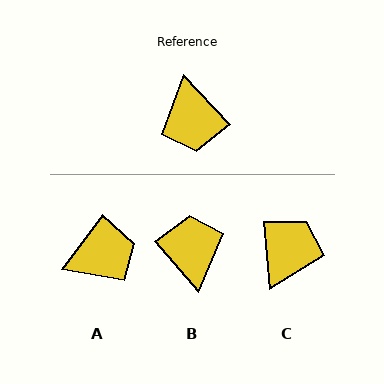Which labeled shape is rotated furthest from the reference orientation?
B, about 178 degrees away.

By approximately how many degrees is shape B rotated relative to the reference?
Approximately 178 degrees counter-clockwise.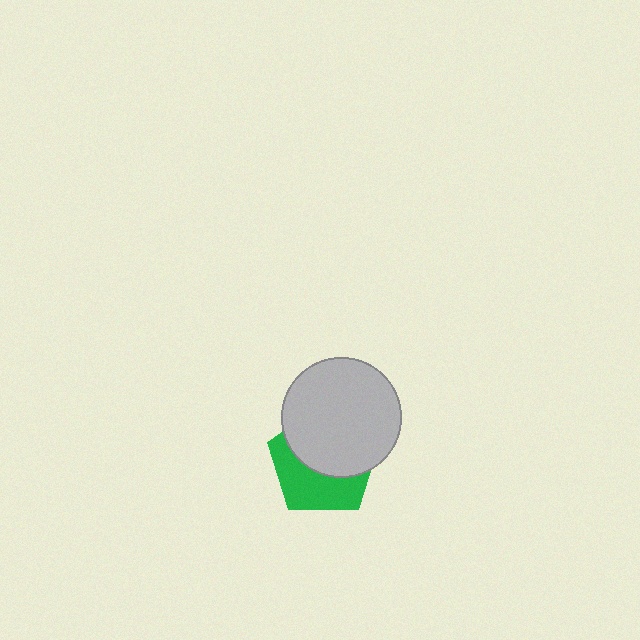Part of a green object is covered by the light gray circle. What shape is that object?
It is a pentagon.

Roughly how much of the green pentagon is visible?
A small part of it is visible (roughly 45%).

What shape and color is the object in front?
The object in front is a light gray circle.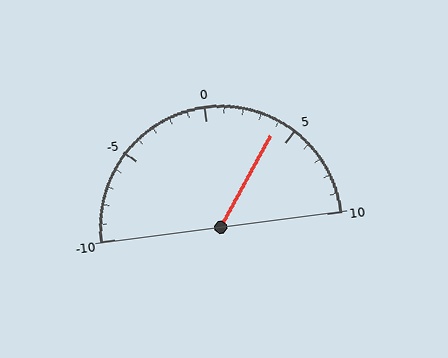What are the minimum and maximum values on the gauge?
The gauge ranges from -10 to 10.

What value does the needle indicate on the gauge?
The needle indicates approximately 4.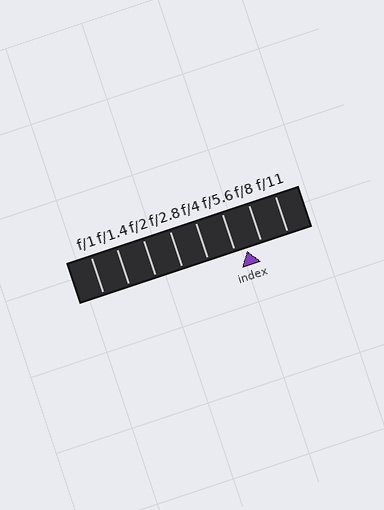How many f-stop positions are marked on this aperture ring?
There are 8 f-stop positions marked.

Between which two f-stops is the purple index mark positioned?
The index mark is between f/5.6 and f/8.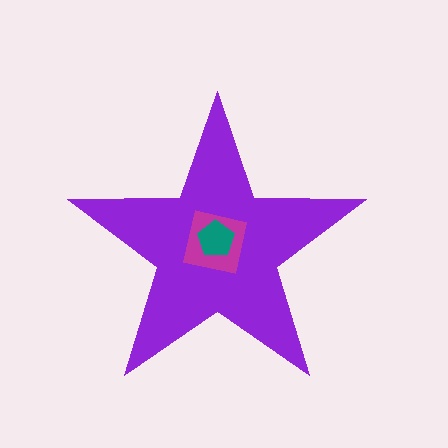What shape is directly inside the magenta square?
The teal pentagon.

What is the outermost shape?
The purple star.